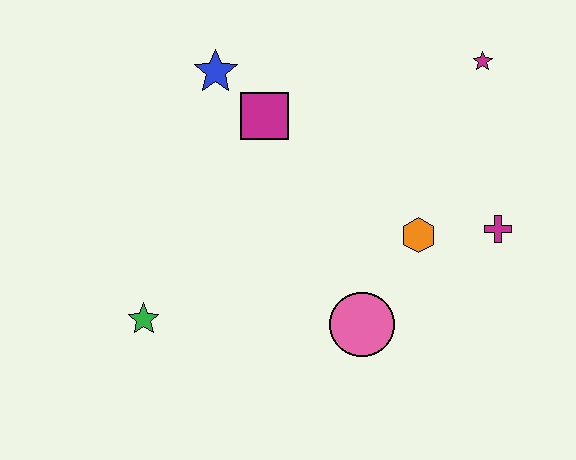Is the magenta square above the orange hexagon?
Yes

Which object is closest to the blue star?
The magenta square is closest to the blue star.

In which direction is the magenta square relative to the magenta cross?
The magenta square is to the left of the magenta cross.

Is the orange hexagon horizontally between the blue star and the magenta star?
Yes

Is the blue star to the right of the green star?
Yes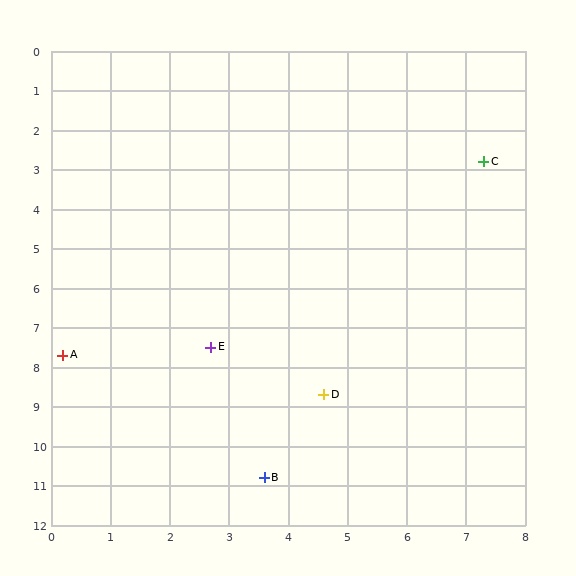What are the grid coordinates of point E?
Point E is at approximately (2.7, 7.5).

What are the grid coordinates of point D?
Point D is at approximately (4.6, 8.7).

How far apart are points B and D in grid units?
Points B and D are about 2.3 grid units apart.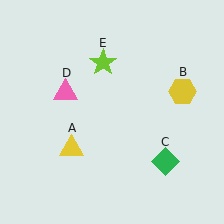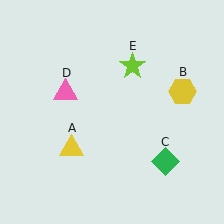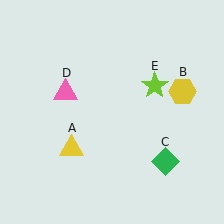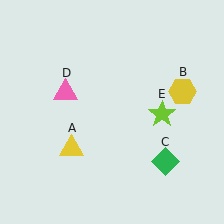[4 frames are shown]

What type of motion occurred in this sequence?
The lime star (object E) rotated clockwise around the center of the scene.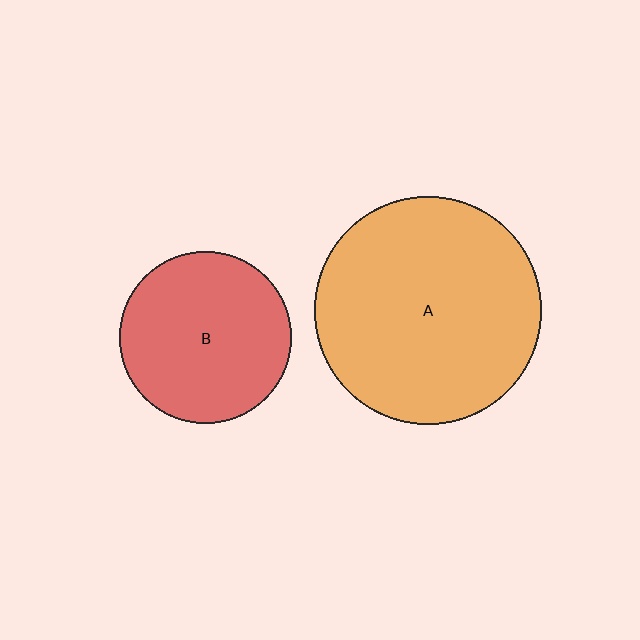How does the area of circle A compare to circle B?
Approximately 1.7 times.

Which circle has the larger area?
Circle A (orange).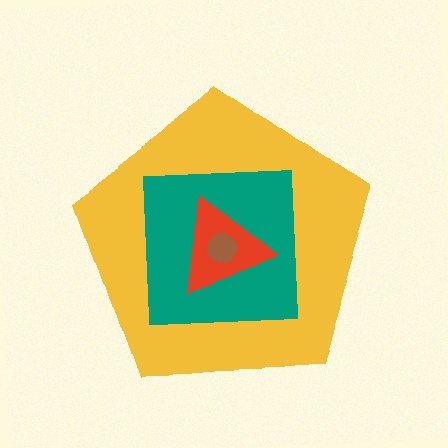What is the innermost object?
The brown circle.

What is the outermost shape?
The yellow pentagon.